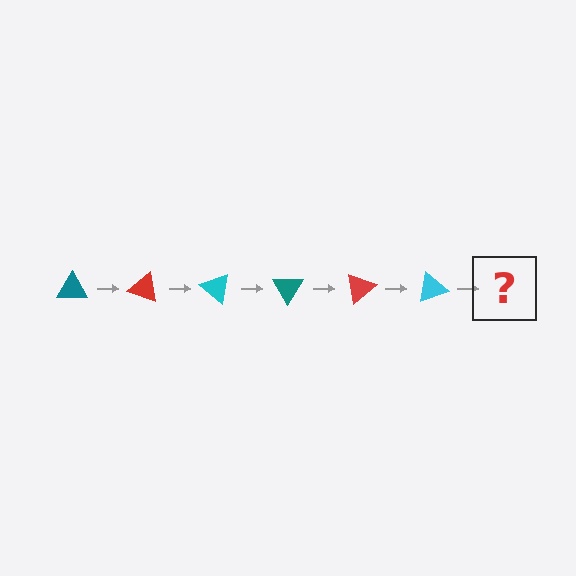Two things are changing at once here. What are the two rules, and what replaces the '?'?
The two rules are that it rotates 20 degrees each step and the color cycles through teal, red, and cyan. The '?' should be a teal triangle, rotated 120 degrees from the start.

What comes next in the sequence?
The next element should be a teal triangle, rotated 120 degrees from the start.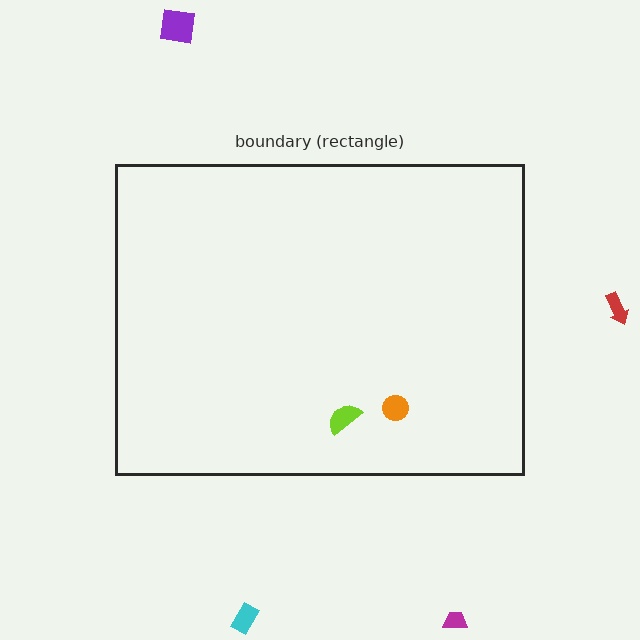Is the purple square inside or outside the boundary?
Outside.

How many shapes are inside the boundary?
2 inside, 4 outside.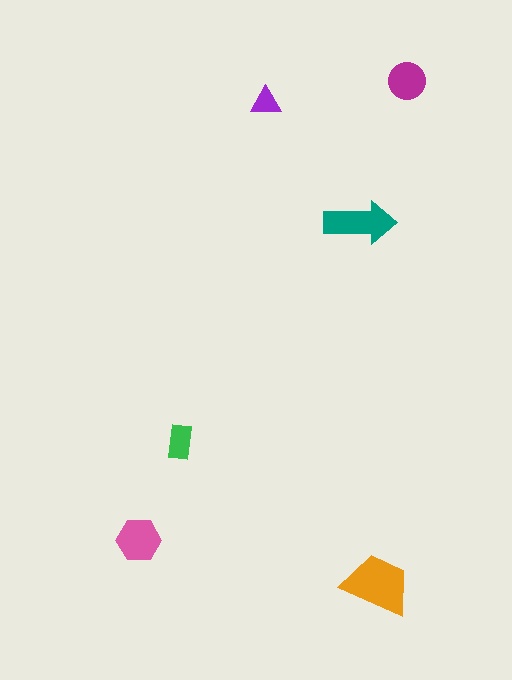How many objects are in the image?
There are 6 objects in the image.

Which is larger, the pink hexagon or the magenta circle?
The pink hexagon.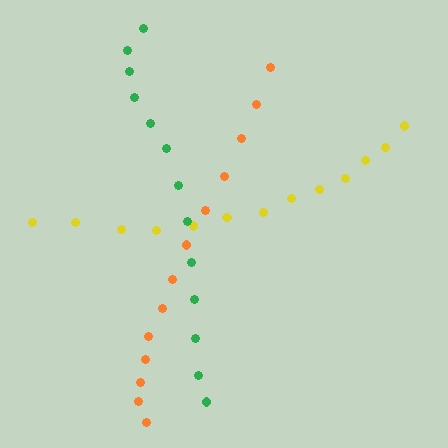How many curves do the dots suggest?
There are 3 distinct paths.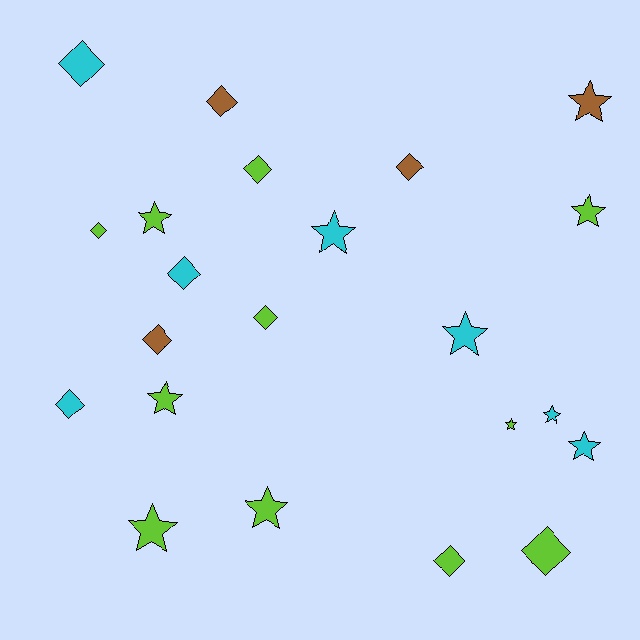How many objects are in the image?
There are 22 objects.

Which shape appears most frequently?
Diamond, with 11 objects.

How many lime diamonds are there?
There are 5 lime diamonds.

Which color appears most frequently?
Lime, with 11 objects.